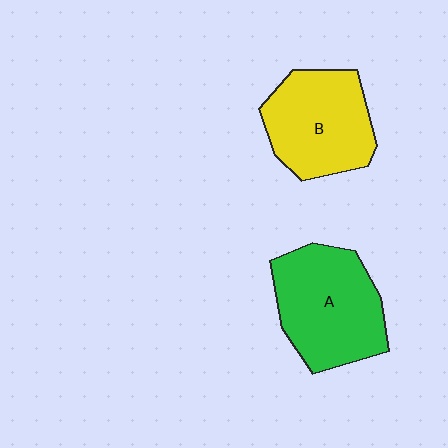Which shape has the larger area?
Shape A (green).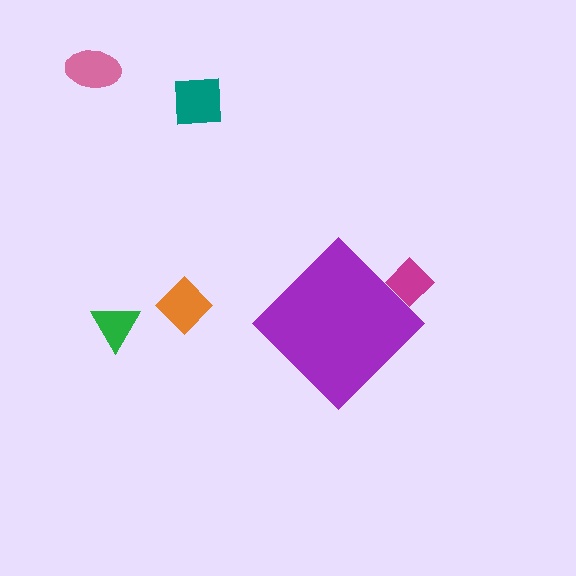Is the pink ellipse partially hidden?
No, the pink ellipse is fully visible.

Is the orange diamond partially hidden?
No, the orange diamond is fully visible.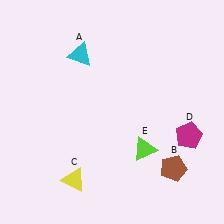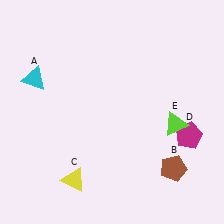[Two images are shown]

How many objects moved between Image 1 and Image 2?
2 objects moved between the two images.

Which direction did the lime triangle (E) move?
The lime triangle (E) moved right.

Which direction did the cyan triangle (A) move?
The cyan triangle (A) moved left.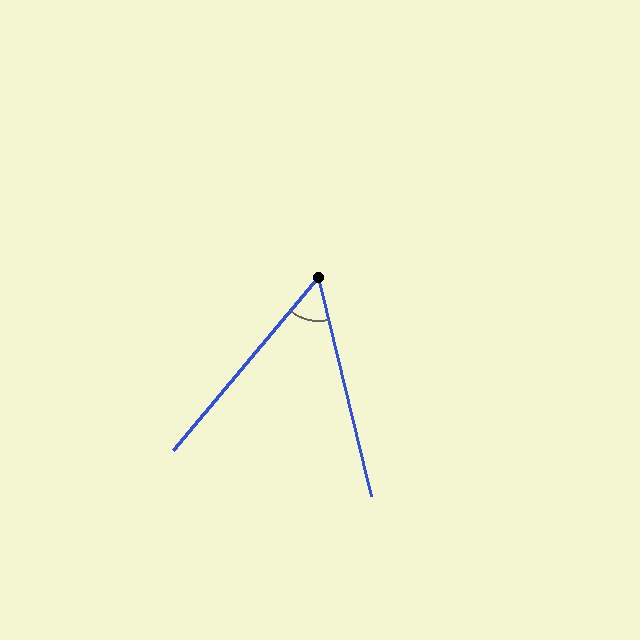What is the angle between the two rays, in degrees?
Approximately 53 degrees.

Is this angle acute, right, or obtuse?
It is acute.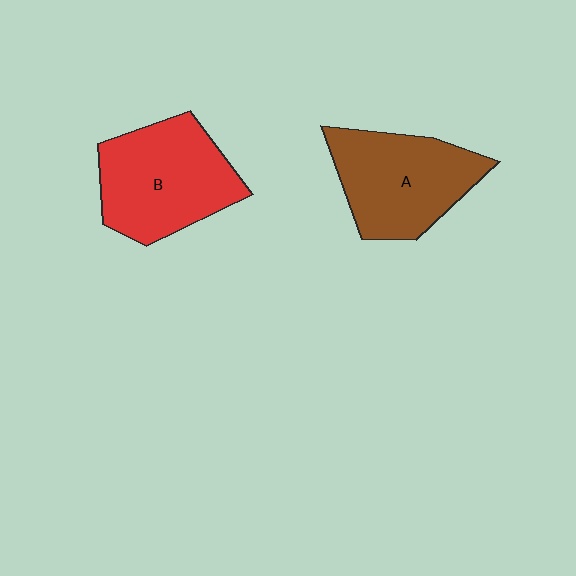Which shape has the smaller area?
Shape A (brown).